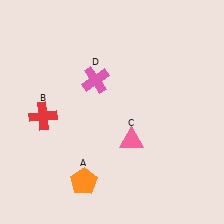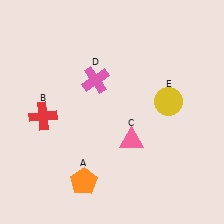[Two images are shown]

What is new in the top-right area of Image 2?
A yellow circle (E) was added in the top-right area of Image 2.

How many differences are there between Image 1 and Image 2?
There is 1 difference between the two images.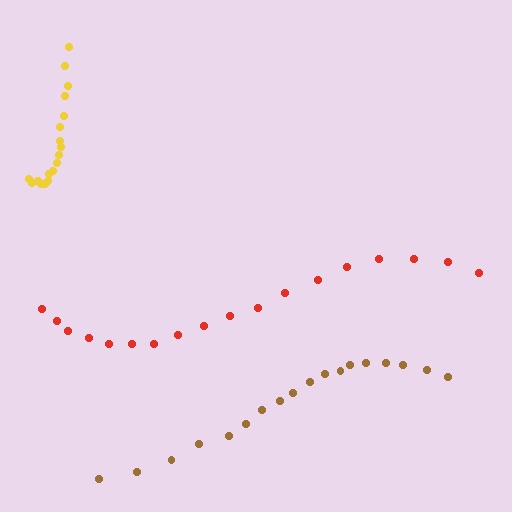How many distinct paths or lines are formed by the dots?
There are 3 distinct paths.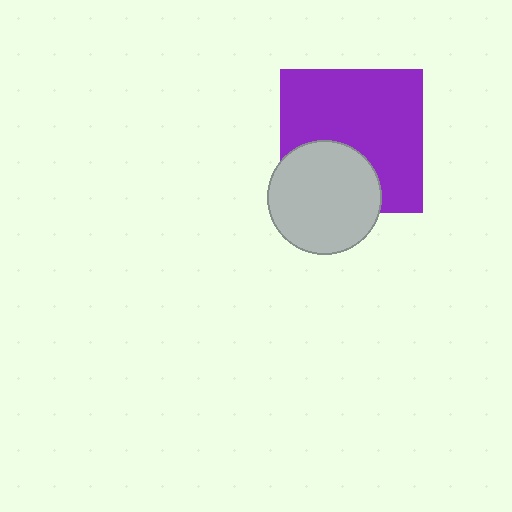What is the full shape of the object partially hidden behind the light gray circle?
The partially hidden object is a purple square.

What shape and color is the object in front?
The object in front is a light gray circle.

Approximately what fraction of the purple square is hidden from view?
Roughly 31% of the purple square is hidden behind the light gray circle.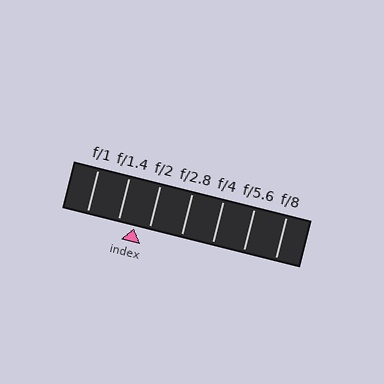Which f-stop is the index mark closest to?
The index mark is closest to f/2.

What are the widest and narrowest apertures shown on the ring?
The widest aperture shown is f/1 and the narrowest is f/8.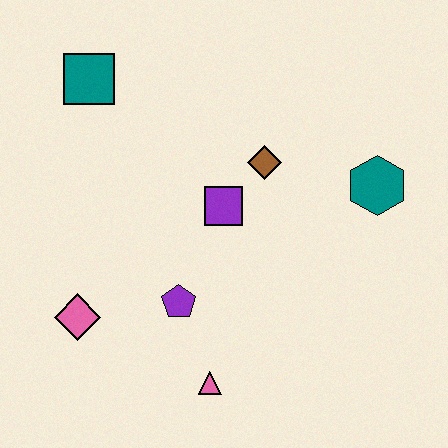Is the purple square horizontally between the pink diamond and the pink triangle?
No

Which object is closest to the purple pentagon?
The pink triangle is closest to the purple pentagon.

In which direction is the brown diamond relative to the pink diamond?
The brown diamond is to the right of the pink diamond.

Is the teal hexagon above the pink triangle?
Yes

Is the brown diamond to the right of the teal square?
Yes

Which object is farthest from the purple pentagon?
The teal square is farthest from the purple pentagon.